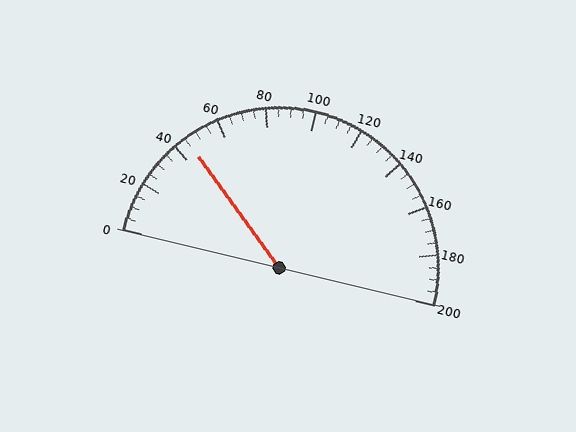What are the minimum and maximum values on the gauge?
The gauge ranges from 0 to 200.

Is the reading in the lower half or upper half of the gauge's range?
The reading is in the lower half of the range (0 to 200).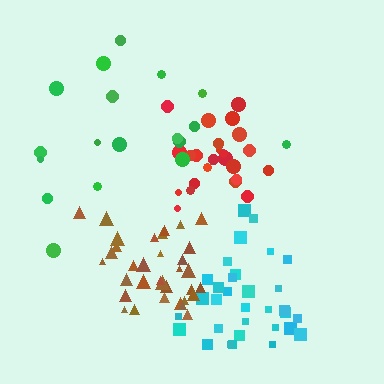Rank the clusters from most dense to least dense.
red, brown, cyan, green.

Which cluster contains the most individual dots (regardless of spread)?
Brown (34).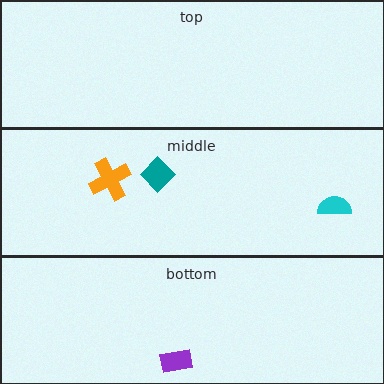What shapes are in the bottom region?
The purple rectangle.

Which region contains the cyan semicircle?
The middle region.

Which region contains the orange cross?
The middle region.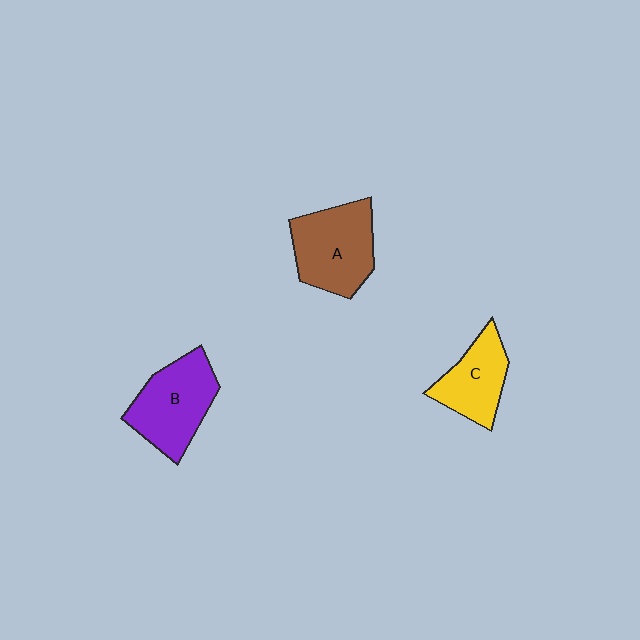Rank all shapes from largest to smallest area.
From largest to smallest: A (brown), B (purple), C (yellow).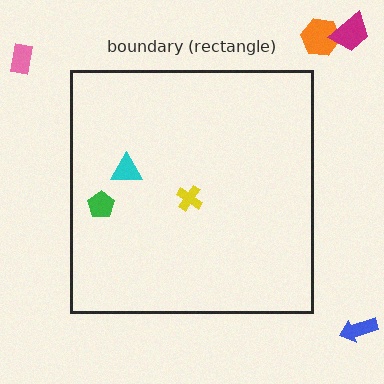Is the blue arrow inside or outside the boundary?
Outside.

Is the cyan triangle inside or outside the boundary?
Inside.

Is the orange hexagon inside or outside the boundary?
Outside.